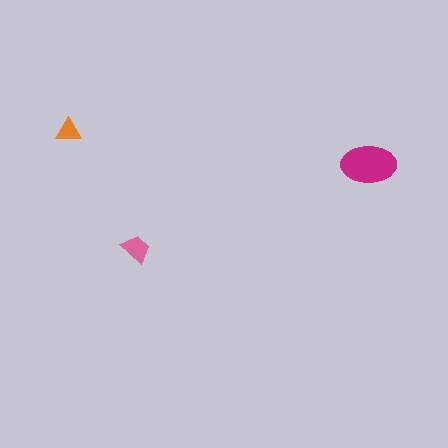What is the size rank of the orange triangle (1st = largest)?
3rd.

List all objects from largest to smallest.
The magenta ellipse, the pink trapezoid, the orange triangle.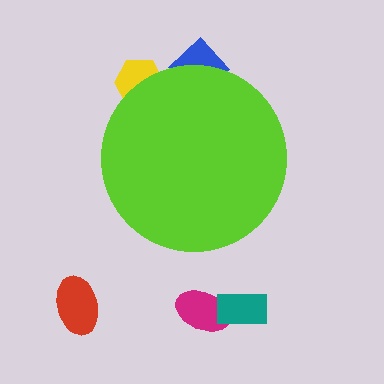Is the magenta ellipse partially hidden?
No, the magenta ellipse is fully visible.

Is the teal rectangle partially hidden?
No, the teal rectangle is fully visible.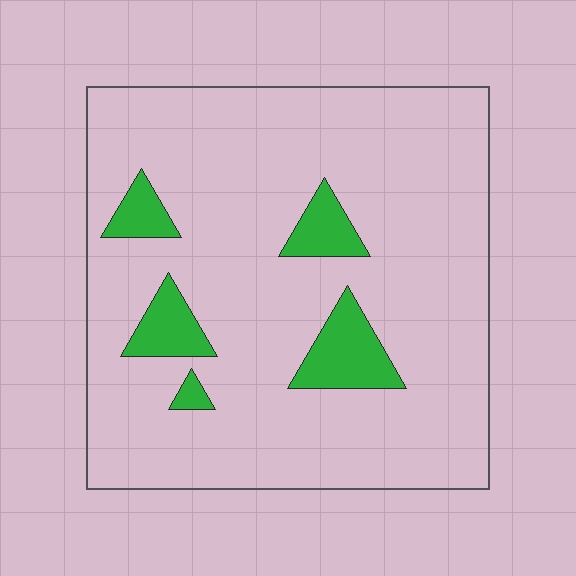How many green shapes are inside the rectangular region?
5.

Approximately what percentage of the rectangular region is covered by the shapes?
Approximately 10%.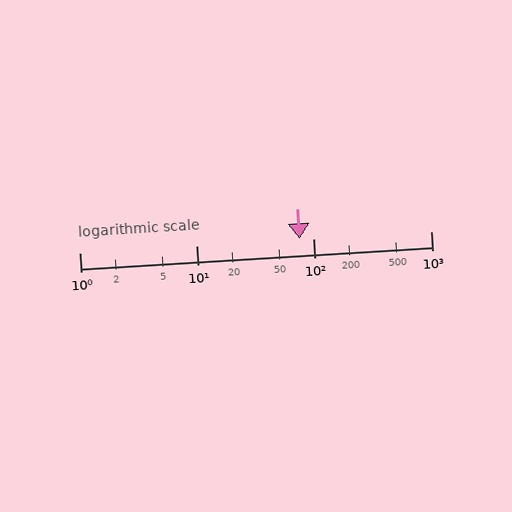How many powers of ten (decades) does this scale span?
The scale spans 3 decades, from 1 to 1000.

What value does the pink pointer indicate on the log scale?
The pointer indicates approximately 75.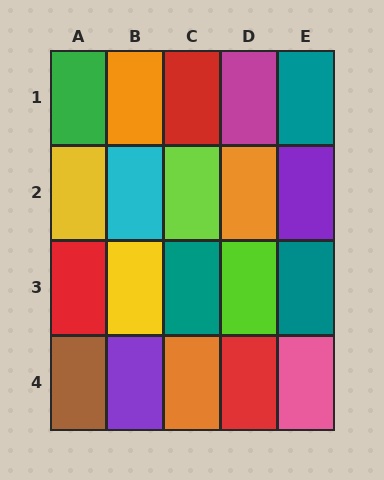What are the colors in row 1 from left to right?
Green, orange, red, magenta, teal.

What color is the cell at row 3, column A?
Red.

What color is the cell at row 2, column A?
Yellow.